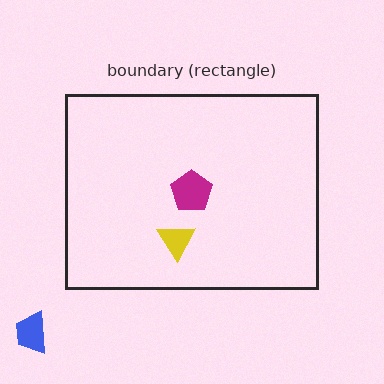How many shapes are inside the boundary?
2 inside, 1 outside.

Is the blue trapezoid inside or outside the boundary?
Outside.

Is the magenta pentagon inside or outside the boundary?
Inside.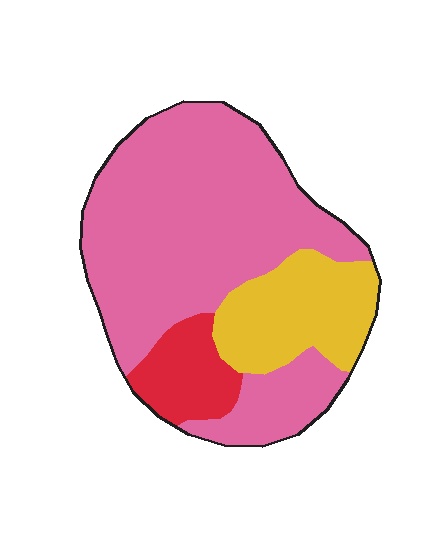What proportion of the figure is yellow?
Yellow takes up about one fifth (1/5) of the figure.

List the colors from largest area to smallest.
From largest to smallest: pink, yellow, red.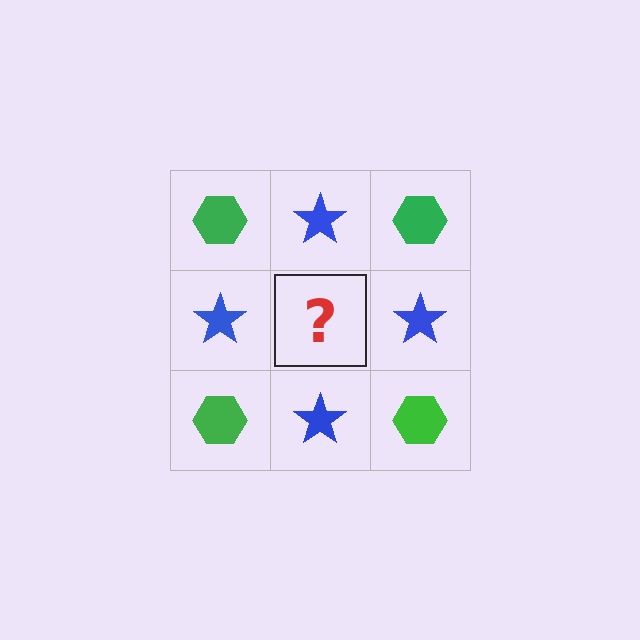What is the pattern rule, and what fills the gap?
The rule is that it alternates green hexagon and blue star in a checkerboard pattern. The gap should be filled with a green hexagon.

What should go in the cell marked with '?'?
The missing cell should contain a green hexagon.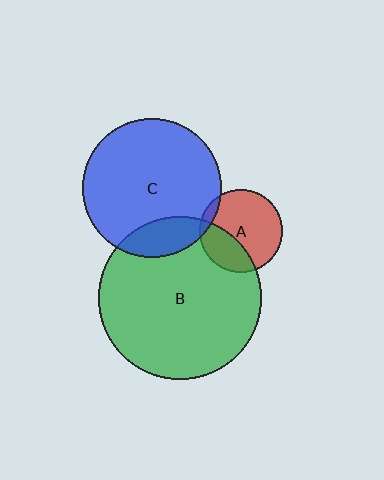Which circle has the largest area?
Circle B (green).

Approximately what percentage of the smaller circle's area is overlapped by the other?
Approximately 15%.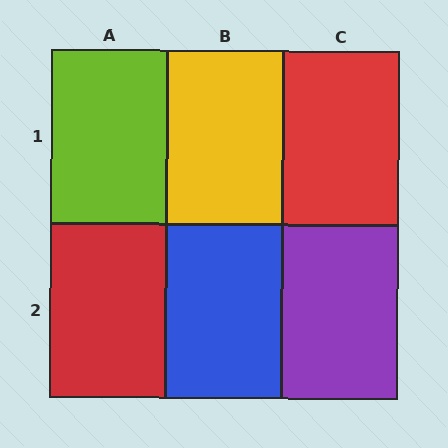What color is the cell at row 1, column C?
Red.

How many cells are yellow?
1 cell is yellow.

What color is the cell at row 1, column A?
Lime.